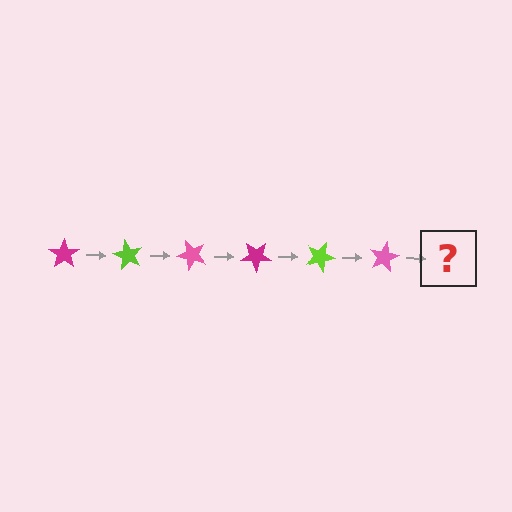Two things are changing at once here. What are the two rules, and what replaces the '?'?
The two rules are that it rotates 60 degrees each step and the color cycles through magenta, lime, and pink. The '?' should be a magenta star, rotated 360 degrees from the start.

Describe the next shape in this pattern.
It should be a magenta star, rotated 360 degrees from the start.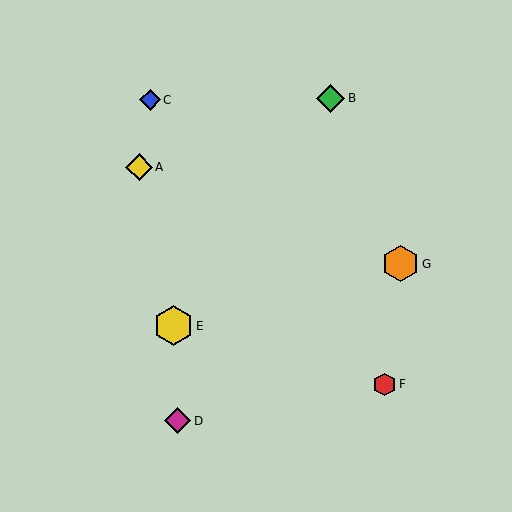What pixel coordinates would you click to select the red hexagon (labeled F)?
Click at (385, 384) to select the red hexagon F.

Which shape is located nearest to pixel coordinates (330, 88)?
The green diamond (labeled B) at (331, 98) is nearest to that location.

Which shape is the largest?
The yellow hexagon (labeled E) is the largest.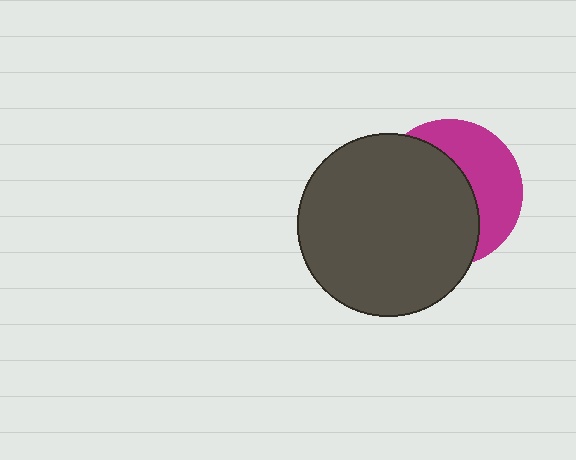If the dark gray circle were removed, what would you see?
You would see the complete magenta circle.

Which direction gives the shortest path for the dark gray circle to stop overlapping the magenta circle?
Moving left gives the shortest separation.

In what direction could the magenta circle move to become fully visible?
The magenta circle could move right. That would shift it out from behind the dark gray circle entirely.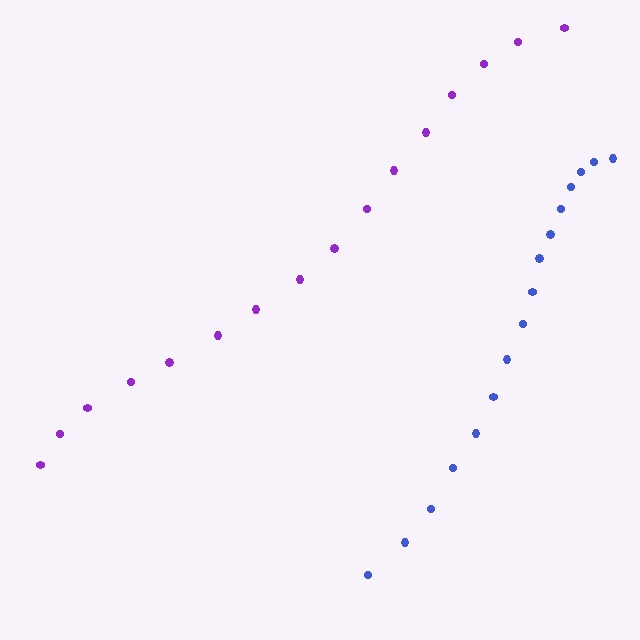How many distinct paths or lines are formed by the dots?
There are 2 distinct paths.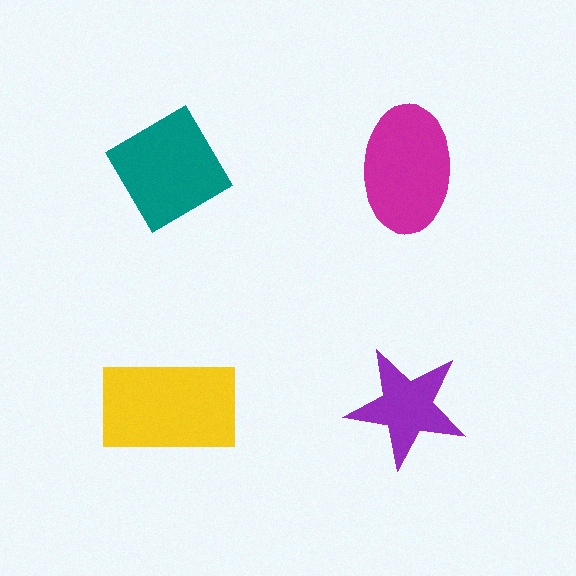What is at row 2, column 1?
A yellow rectangle.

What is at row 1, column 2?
A magenta ellipse.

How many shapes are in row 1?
2 shapes.